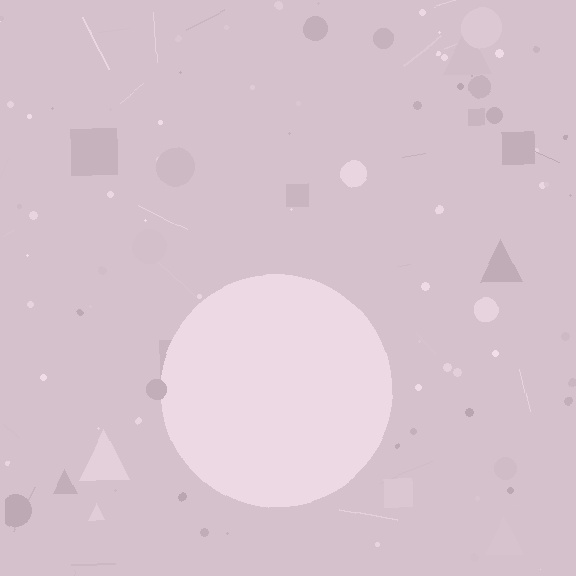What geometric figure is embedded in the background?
A circle is embedded in the background.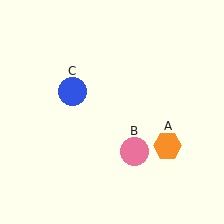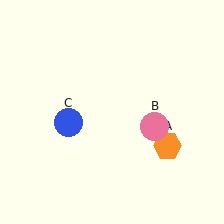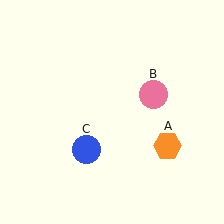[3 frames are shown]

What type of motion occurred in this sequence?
The pink circle (object B), blue circle (object C) rotated counterclockwise around the center of the scene.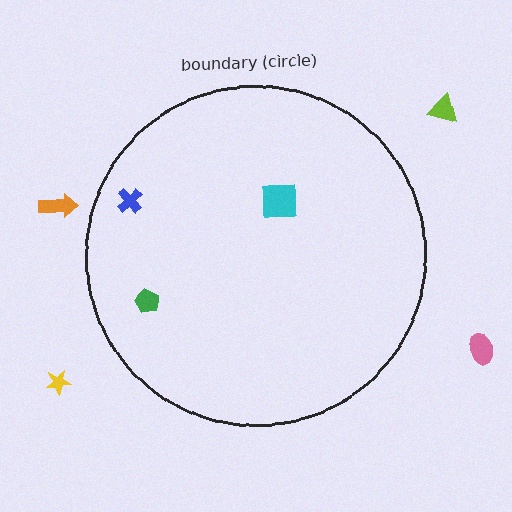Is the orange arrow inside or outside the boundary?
Outside.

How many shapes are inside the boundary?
3 inside, 4 outside.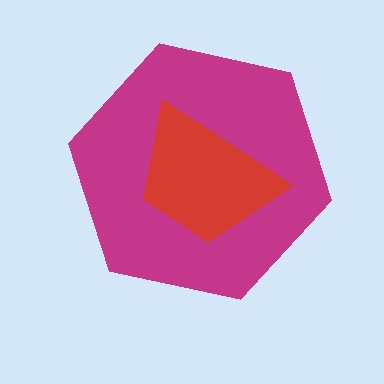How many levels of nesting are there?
2.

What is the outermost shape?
The magenta hexagon.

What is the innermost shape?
The red trapezoid.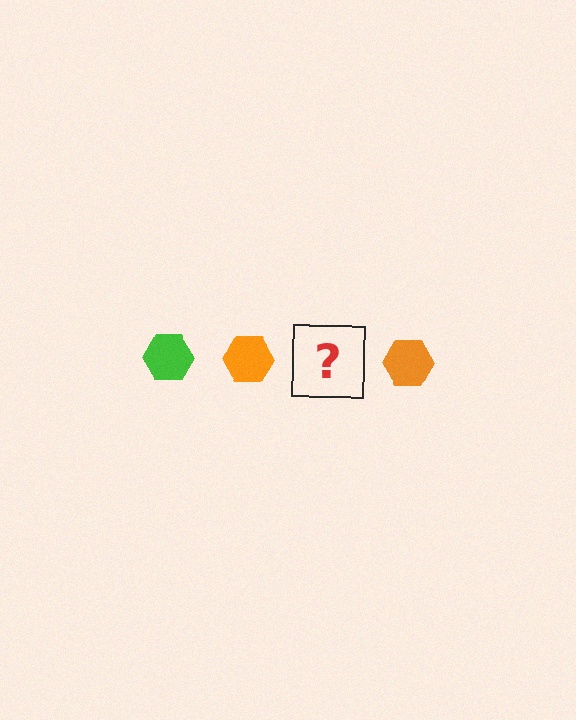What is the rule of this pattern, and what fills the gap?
The rule is that the pattern cycles through green, orange hexagons. The gap should be filled with a green hexagon.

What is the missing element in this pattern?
The missing element is a green hexagon.